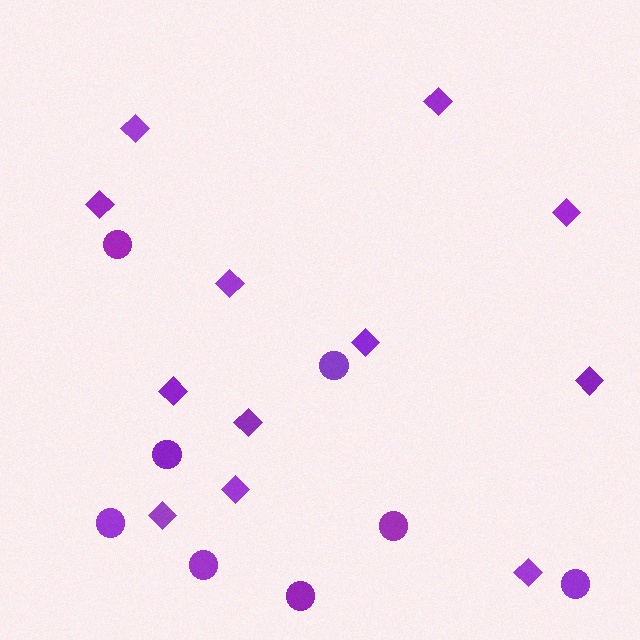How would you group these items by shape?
There are 2 groups: one group of circles (8) and one group of diamonds (12).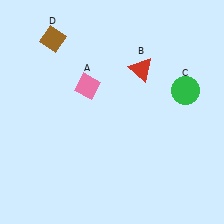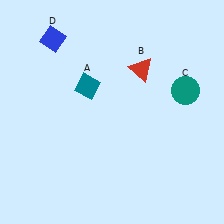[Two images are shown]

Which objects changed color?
A changed from pink to teal. C changed from green to teal. D changed from brown to blue.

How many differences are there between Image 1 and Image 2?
There are 3 differences between the two images.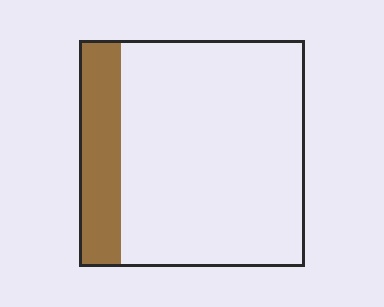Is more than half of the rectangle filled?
No.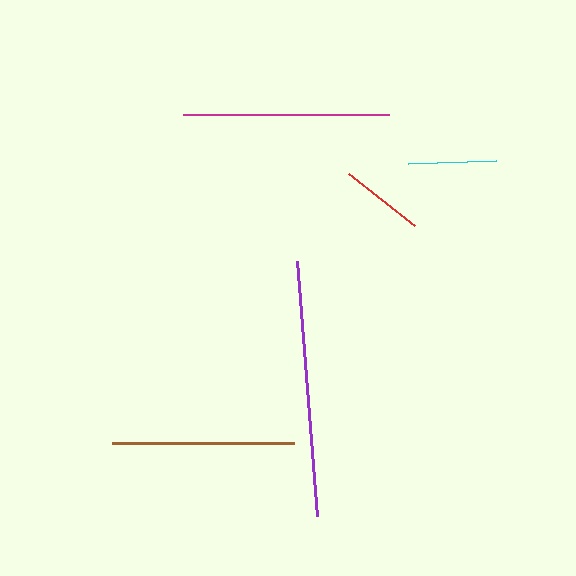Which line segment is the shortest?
The red line is the shortest at approximately 84 pixels.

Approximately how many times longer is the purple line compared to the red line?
The purple line is approximately 3.0 times the length of the red line.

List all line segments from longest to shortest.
From longest to shortest: purple, magenta, brown, cyan, red.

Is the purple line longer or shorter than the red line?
The purple line is longer than the red line.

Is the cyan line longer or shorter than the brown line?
The brown line is longer than the cyan line.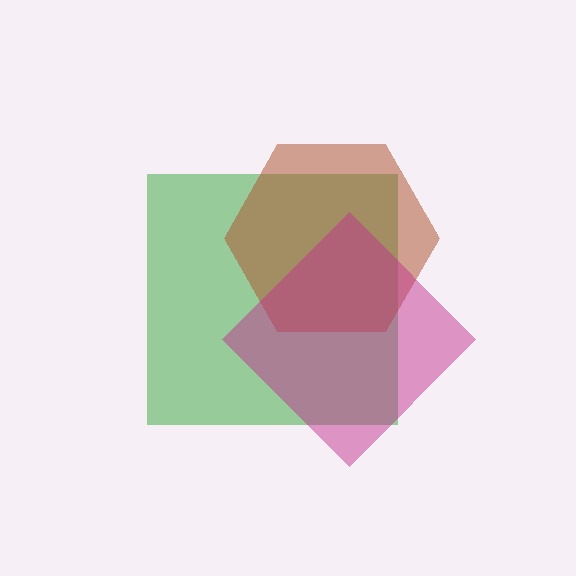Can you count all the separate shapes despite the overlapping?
Yes, there are 3 separate shapes.